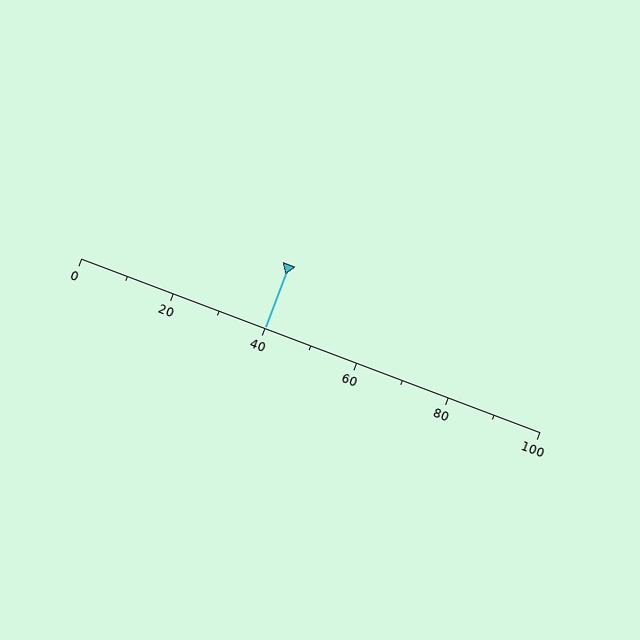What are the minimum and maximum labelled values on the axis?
The axis runs from 0 to 100.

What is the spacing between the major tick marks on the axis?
The major ticks are spaced 20 apart.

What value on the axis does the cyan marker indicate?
The marker indicates approximately 40.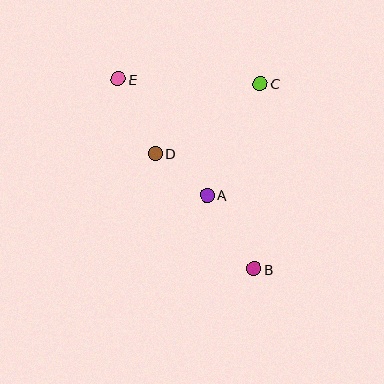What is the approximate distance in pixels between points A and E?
The distance between A and E is approximately 146 pixels.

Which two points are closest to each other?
Points A and D are closest to each other.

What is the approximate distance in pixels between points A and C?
The distance between A and C is approximately 124 pixels.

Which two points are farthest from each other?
Points B and E are farthest from each other.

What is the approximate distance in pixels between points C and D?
The distance between C and D is approximately 126 pixels.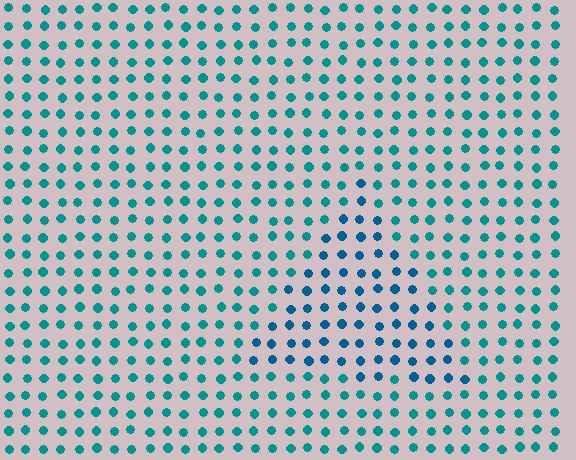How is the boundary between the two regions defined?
The boundary is defined purely by a slight shift in hue (about 23 degrees). Spacing, size, and orientation are identical on both sides.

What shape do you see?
I see a triangle.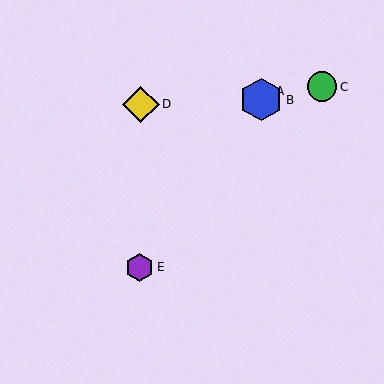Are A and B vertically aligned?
Yes, both are at x≈261.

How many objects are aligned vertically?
2 objects (A, B) are aligned vertically.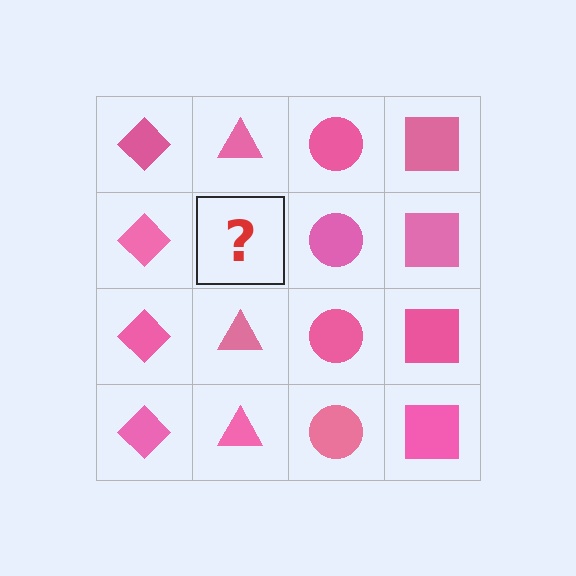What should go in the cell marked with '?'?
The missing cell should contain a pink triangle.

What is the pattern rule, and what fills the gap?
The rule is that each column has a consistent shape. The gap should be filled with a pink triangle.